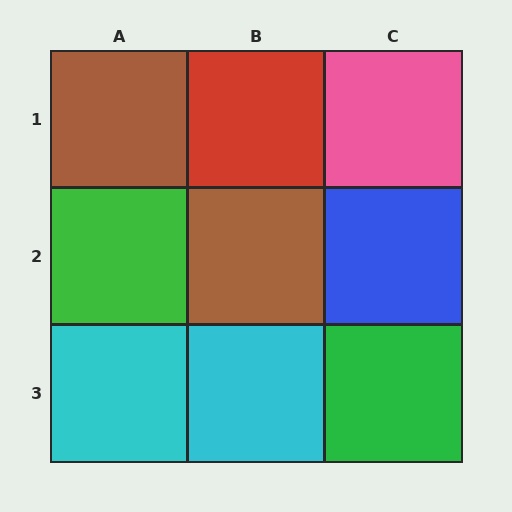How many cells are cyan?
2 cells are cyan.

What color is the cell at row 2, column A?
Green.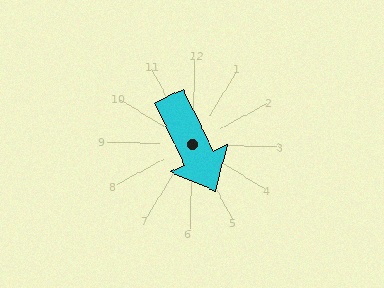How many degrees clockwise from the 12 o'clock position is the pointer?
Approximately 153 degrees.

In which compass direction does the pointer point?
Southeast.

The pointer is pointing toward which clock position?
Roughly 5 o'clock.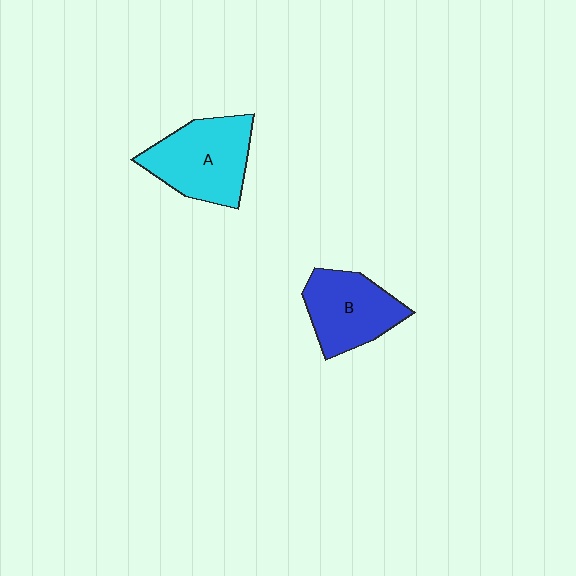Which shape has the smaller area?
Shape B (blue).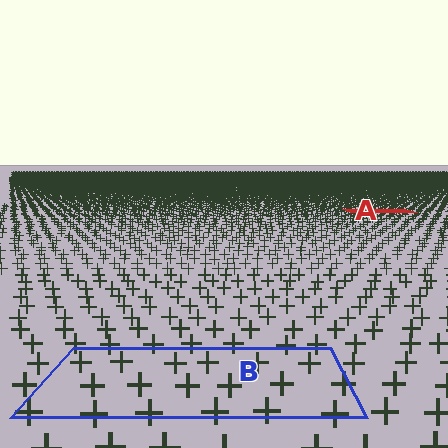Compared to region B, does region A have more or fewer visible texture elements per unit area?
Region A has more texture elements per unit area — they are packed more densely because it is farther away.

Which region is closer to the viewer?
Region B is closer. The texture elements there are larger and more spread out.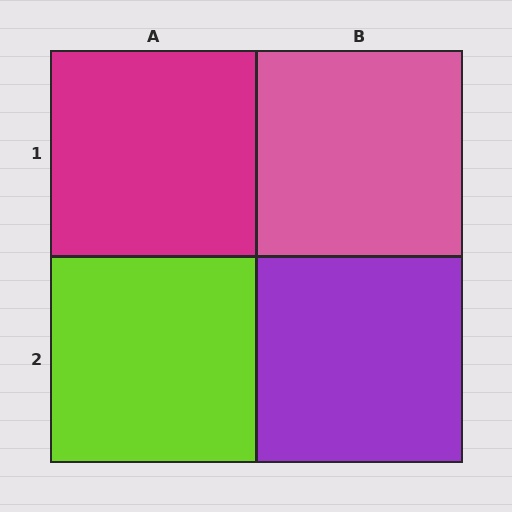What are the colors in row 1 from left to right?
Magenta, pink.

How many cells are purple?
1 cell is purple.